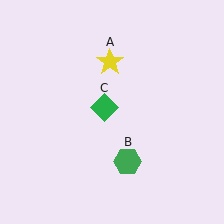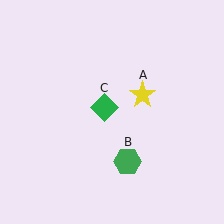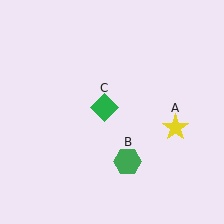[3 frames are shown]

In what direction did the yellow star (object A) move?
The yellow star (object A) moved down and to the right.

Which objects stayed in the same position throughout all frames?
Green hexagon (object B) and green diamond (object C) remained stationary.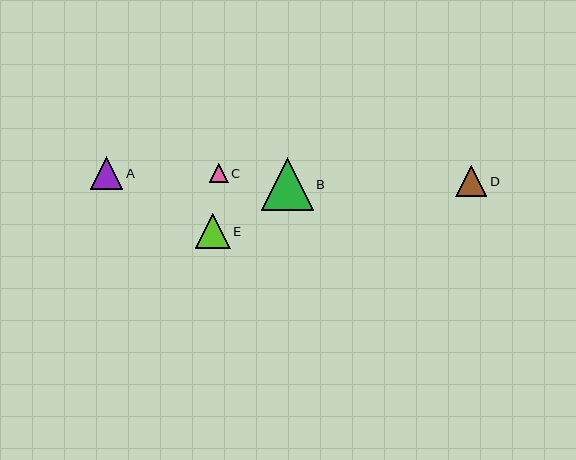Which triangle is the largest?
Triangle B is the largest with a size of approximately 52 pixels.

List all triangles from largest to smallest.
From largest to smallest: B, E, A, D, C.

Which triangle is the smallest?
Triangle C is the smallest with a size of approximately 19 pixels.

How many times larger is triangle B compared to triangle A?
Triangle B is approximately 1.6 times the size of triangle A.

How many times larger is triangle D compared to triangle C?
Triangle D is approximately 1.6 times the size of triangle C.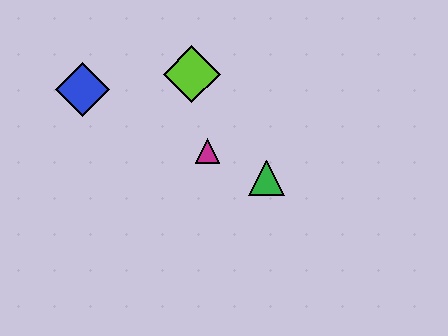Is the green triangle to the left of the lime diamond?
No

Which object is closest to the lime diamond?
The magenta triangle is closest to the lime diamond.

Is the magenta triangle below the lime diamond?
Yes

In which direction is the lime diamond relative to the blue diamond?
The lime diamond is to the right of the blue diamond.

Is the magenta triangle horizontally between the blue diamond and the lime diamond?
No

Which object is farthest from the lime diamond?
The green triangle is farthest from the lime diamond.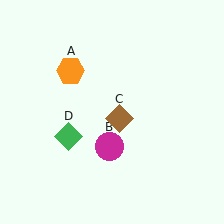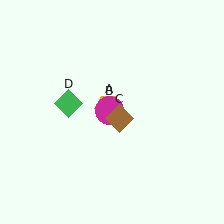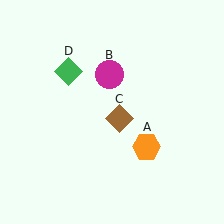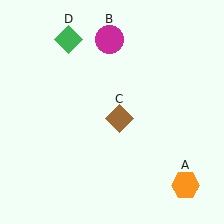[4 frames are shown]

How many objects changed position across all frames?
3 objects changed position: orange hexagon (object A), magenta circle (object B), green diamond (object D).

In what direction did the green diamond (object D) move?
The green diamond (object D) moved up.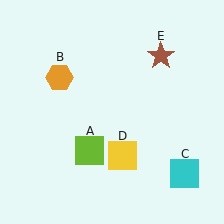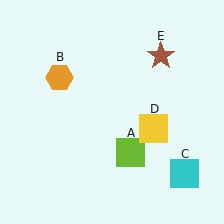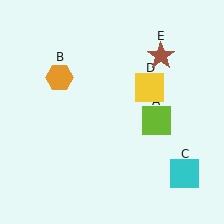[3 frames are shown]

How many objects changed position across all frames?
2 objects changed position: lime square (object A), yellow square (object D).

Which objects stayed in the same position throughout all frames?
Orange hexagon (object B) and cyan square (object C) and brown star (object E) remained stationary.